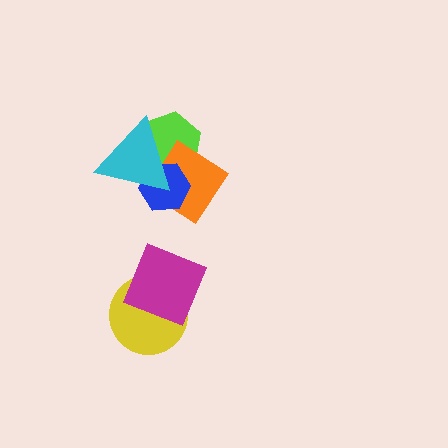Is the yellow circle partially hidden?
Yes, it is partially covered by another shape.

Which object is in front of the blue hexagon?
The cyan triangle is in front of the blue hexagon.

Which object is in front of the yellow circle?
The magenta square is in front of the yellow circle.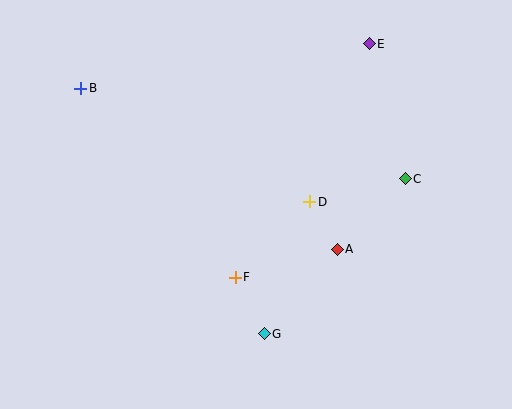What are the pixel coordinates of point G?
Point G is at (264, 334).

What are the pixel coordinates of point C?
Point C is at (405, 179).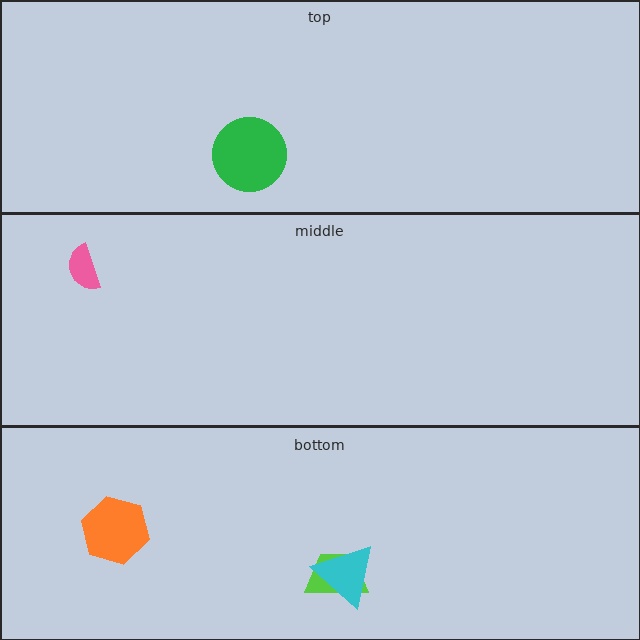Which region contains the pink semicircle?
The middle region.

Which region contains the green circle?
The top region.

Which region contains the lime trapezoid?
The bottom region.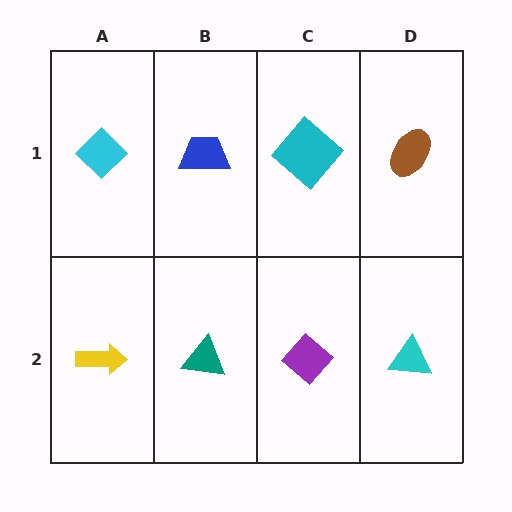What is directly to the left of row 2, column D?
A purple diamond.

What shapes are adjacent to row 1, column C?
A purple diamond (row 2, column C), a blue trapezoid (row 1, column B), a brown ellipse (row 1, column D).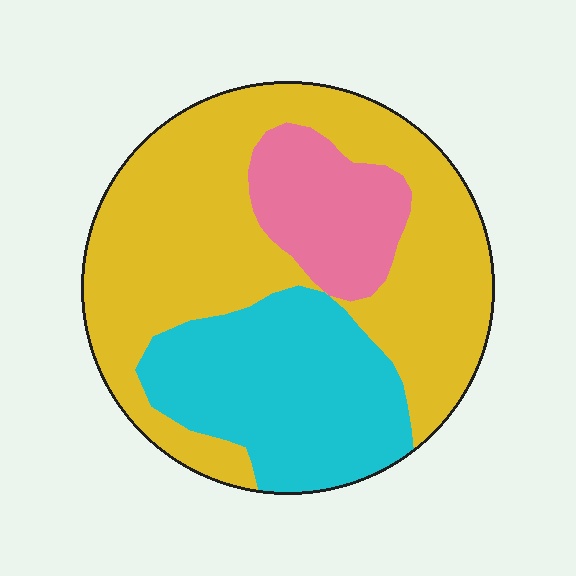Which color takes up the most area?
Yellow, at roughly 55%.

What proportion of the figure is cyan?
Cyan takes up between a sixth and a third of the figure.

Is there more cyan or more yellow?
Yellow.